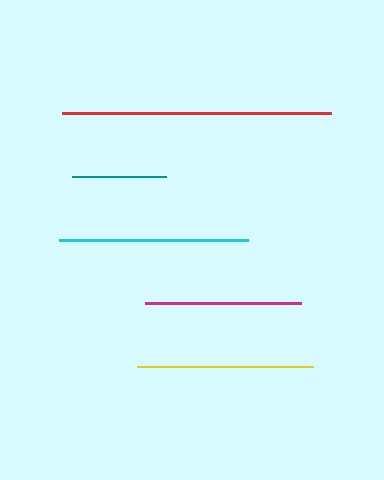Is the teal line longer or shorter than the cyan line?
The cyan line is longer than the teal line.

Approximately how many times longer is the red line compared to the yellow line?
The red line is approximately 1.5 times the length of the yellow line.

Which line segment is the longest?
The red line is the longest at approximately 269 pixels.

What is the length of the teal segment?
The teal segment is approximately 94 pixels long.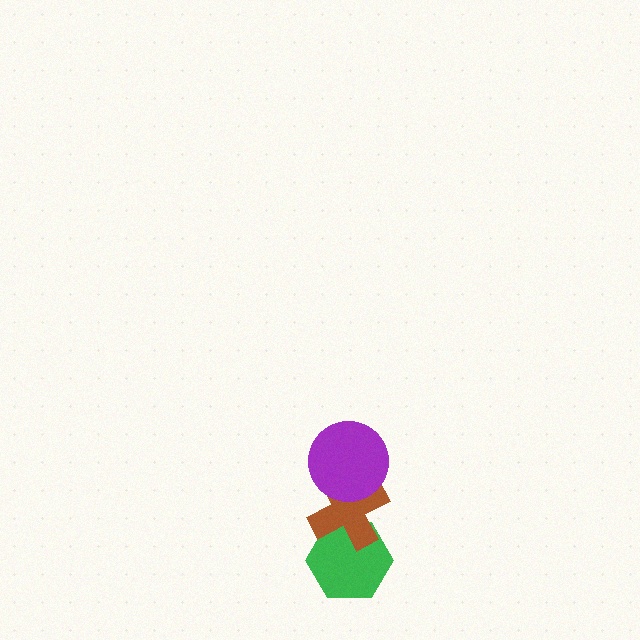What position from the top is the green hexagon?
The green hexagon is 3rd from the top.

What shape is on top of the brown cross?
The purple circle is on top of the brown cross.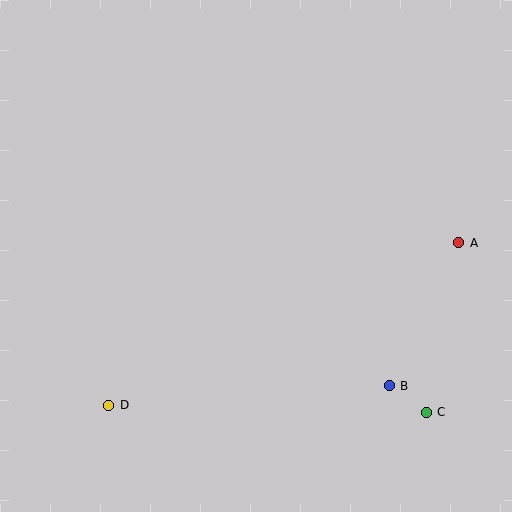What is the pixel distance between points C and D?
The distance between C and D is 317 pixels.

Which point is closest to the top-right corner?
Point A is closest to the top-right corner.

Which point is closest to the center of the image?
Point B at (389, 386) is closest to the center.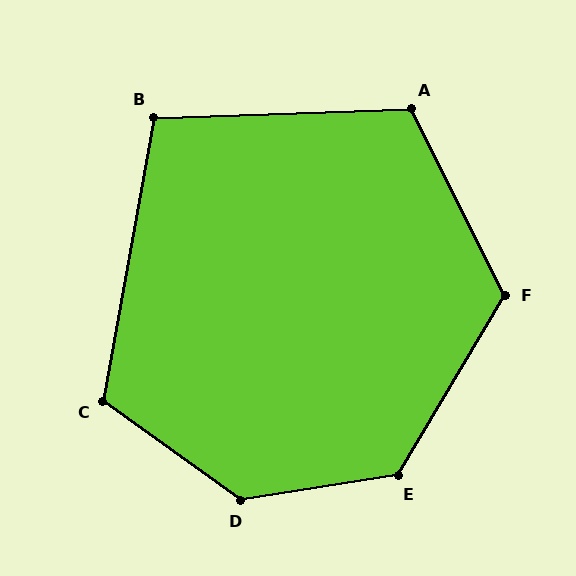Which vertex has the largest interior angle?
D, at approximately 136 degrees.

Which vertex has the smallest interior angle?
B, at approximately 102 degrees.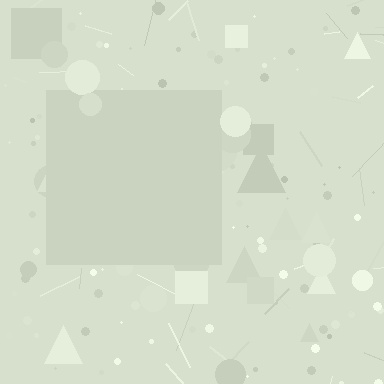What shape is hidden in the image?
A square is hidden in the image.